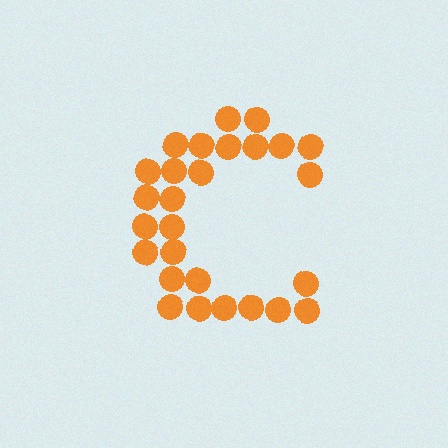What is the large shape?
The large shape is the letter C.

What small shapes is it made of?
It is made of small circles.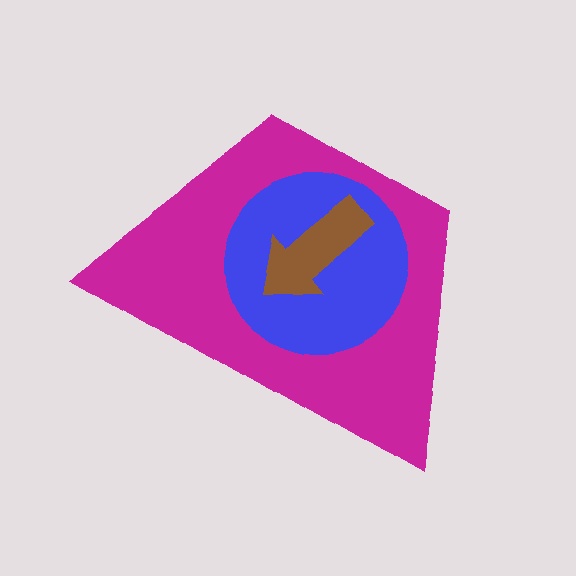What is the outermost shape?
The magenta trapezoid.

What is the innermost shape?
The brown arrow.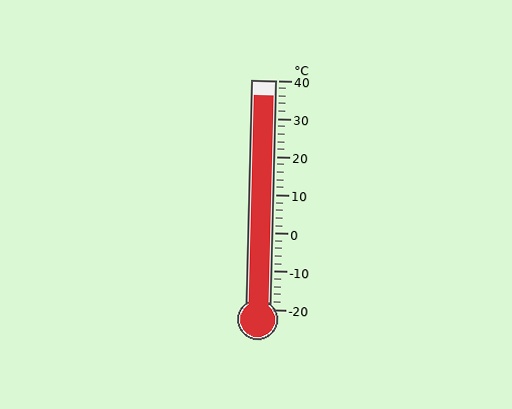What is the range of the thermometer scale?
The thermometer scale ranges from -20°C to 40°C.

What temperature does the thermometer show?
The thermometer shows approximately 36°C.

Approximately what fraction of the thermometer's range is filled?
The thermometer is filled to approximately 95% of its range.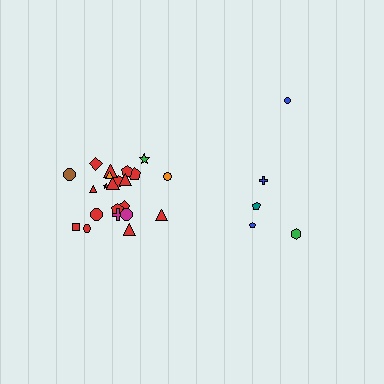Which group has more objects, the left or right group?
The left group.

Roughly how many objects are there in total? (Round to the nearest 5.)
Roughly 25 objects in total.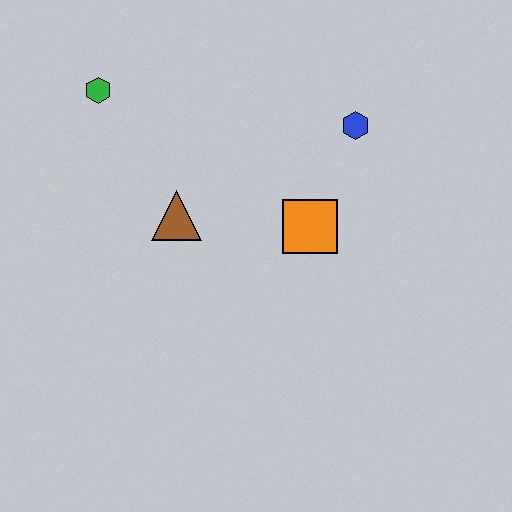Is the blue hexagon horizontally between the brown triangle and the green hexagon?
No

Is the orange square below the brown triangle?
Yes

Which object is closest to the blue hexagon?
The orange square is closest to the blue hexagon.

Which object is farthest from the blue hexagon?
The green hexagon is farthest from the blue hexagon.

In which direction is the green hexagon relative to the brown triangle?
The green hexagon is above the brown triangle.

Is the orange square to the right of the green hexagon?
Yes